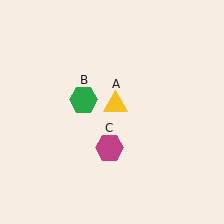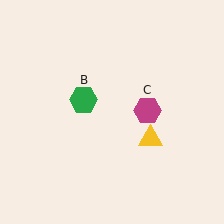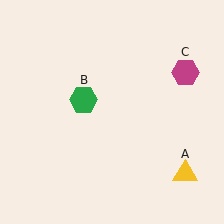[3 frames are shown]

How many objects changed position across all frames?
2 objects changed position: yellow triangle (object A), magenta hexagon (object C).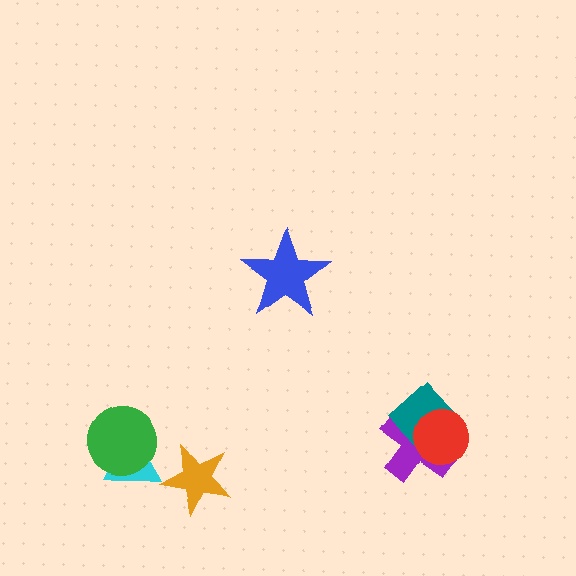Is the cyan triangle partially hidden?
Yes, it is partially covered by another shape.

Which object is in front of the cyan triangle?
The green circle is in front of the cyan triangle.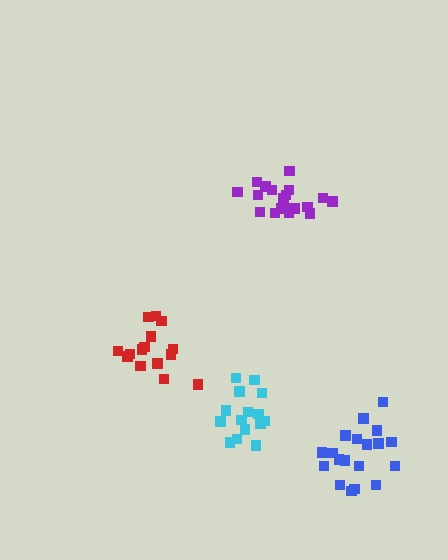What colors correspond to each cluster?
The clusters are colored: red, blue, purple, cyan.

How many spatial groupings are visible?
There are 4 spatial groupings.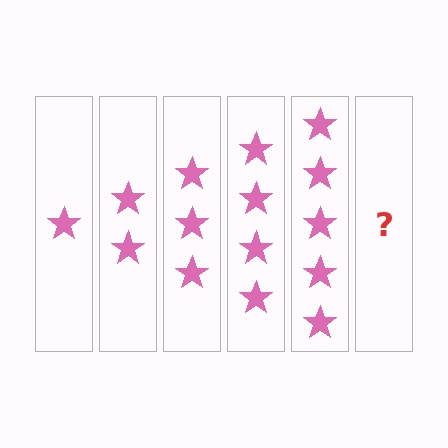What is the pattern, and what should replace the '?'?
The pattern is that each step adds one more star. The '?' should be 6 stars.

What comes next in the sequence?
The next element should be 6 stars.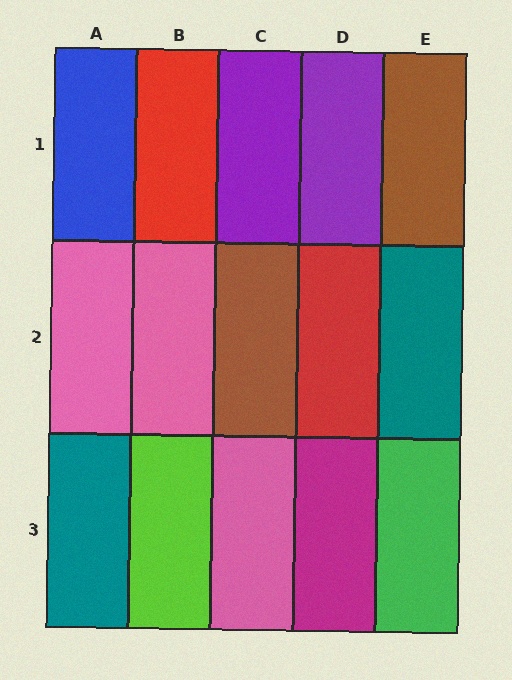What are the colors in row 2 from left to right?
Pink, pink, brown, red, teal.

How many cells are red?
2 cells are red.